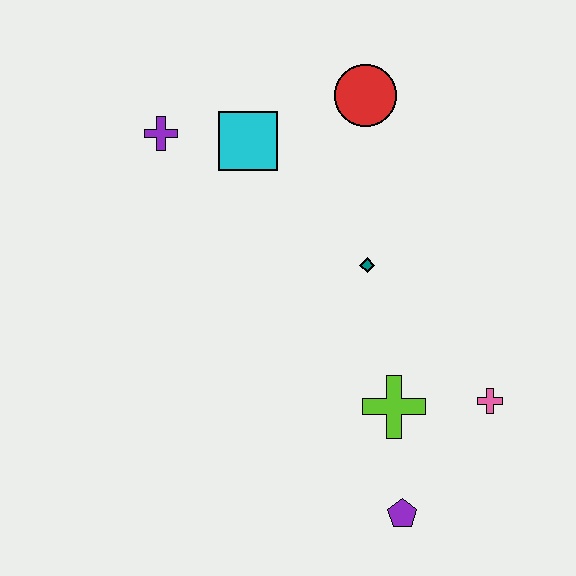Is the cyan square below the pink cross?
No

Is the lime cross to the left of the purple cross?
No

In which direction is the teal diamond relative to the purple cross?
The teal diamond is to the right of the purple cross.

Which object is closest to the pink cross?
The lime cross is closest to the pink cross.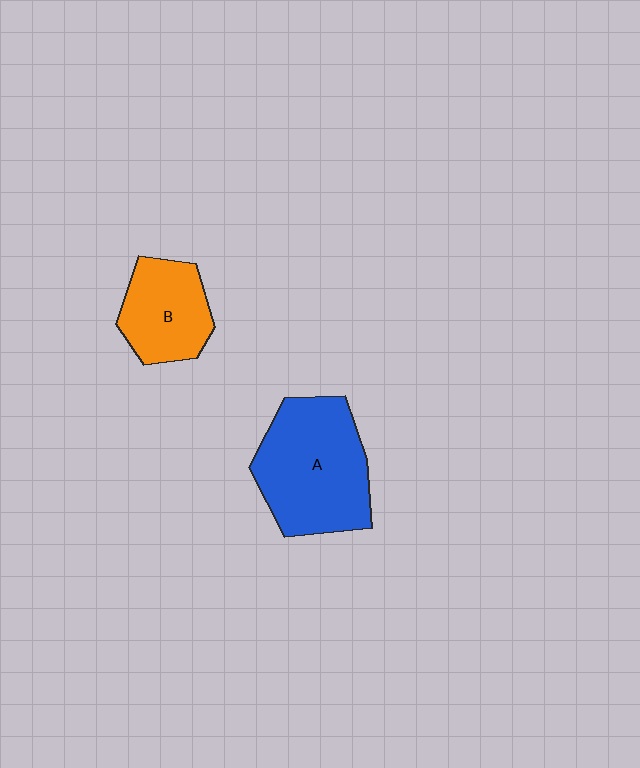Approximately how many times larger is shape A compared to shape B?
Approximately 1.6 times.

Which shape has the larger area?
Shape A (blue).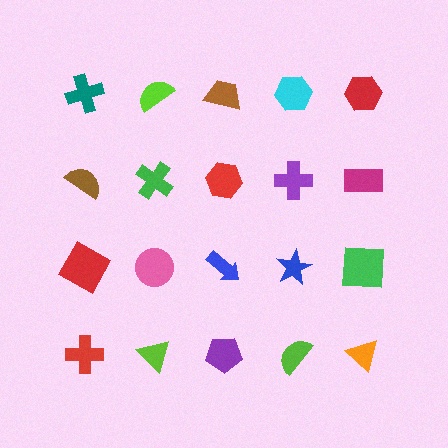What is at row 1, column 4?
A cyan hexagon.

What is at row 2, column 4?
A purple cross.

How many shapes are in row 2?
5 shapes.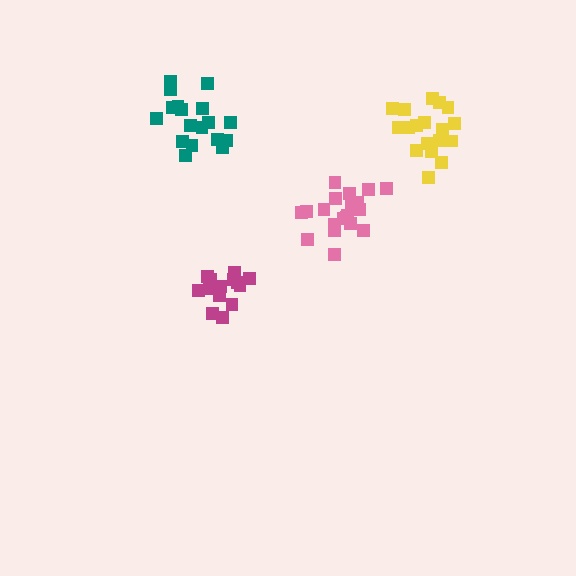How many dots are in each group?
Group 1: 15 dots, Group 2: 18 dots, Group 3: 20 dots, Group 4: 18 dots (71 total).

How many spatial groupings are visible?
There are 4 spatial groupings.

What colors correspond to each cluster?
The clusters are colored: magenta, teal, pink, yellow.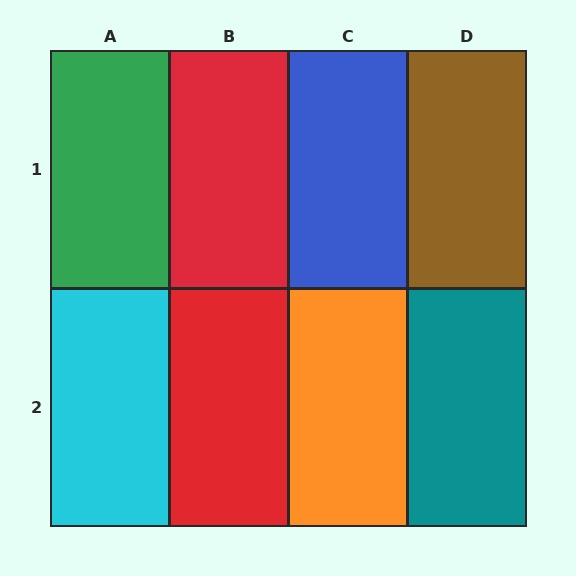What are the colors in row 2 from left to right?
Cyan, red, orange, teal.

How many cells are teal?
1 cell is teal.